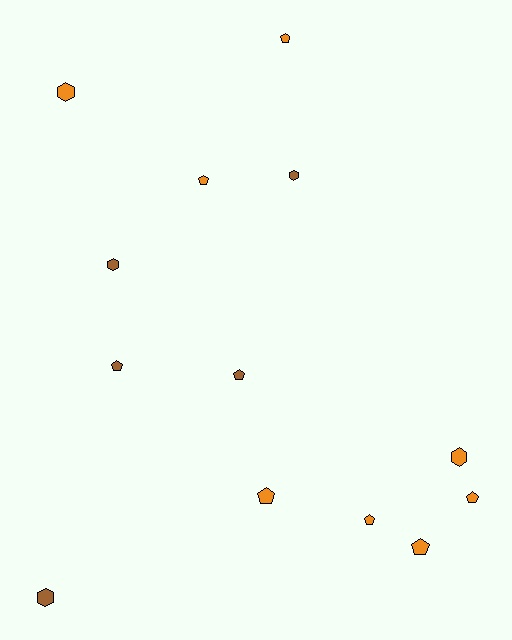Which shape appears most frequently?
Pentagon, with 8 objects.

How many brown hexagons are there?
There are 3 brown hexagons.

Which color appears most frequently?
Orange, with 8 objects.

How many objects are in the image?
There are 13 objects.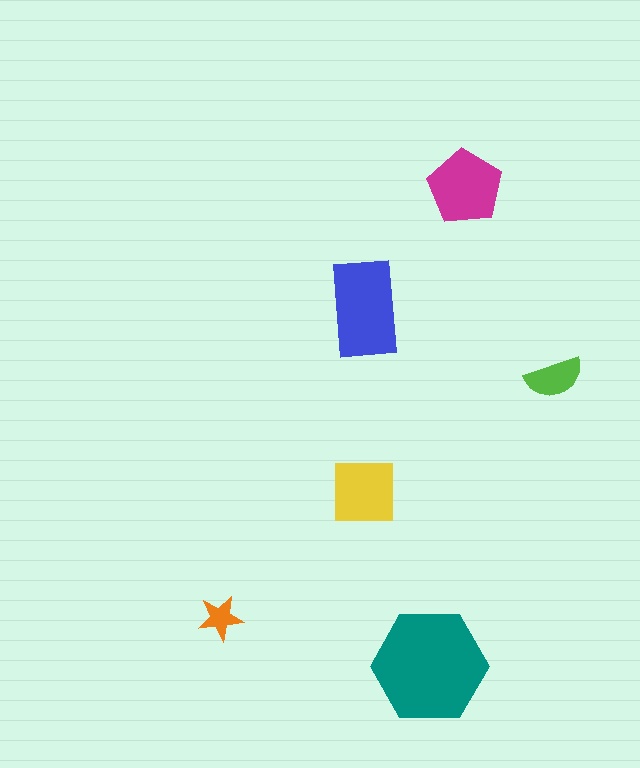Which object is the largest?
The teal hexagon.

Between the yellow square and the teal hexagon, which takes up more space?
The teal hexagon.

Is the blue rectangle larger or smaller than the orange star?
Larger.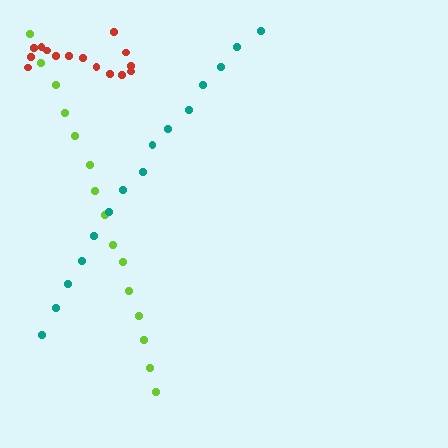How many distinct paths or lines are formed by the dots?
There are 3 distinct paths.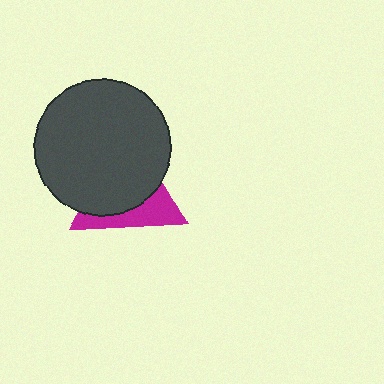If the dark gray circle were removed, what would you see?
You would see the complete magenta triangle.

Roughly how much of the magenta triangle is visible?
A small part of it is visible (roughly 35%).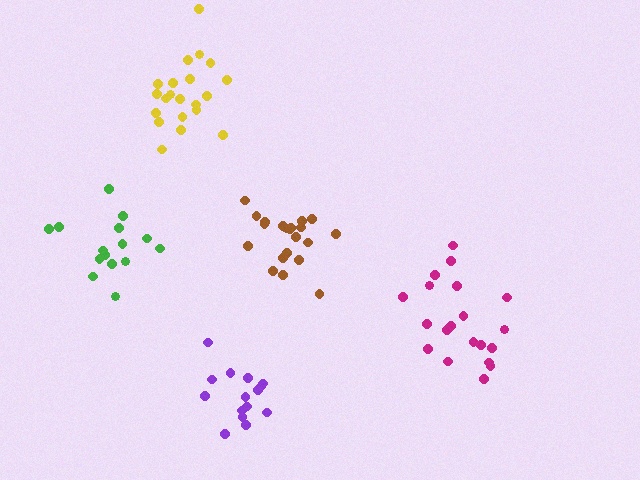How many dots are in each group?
Group 1: 21 dots, Group 2: 21 dots, Group 3: 21 dots, Group 4: 15 dots, Group 5: 15 dots (93 total).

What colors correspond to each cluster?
The clusters are colored: yellow, magenta, brown, purple, green.